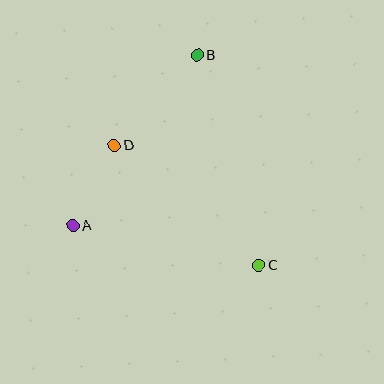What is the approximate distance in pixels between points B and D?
The distance between B and D is approximately 122 pixels.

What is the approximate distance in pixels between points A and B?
The distance between A and B is approximately 211 pixels.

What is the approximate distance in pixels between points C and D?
The distance between C and D is approximately 188 pixels.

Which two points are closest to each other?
Points A and D are closest to each other.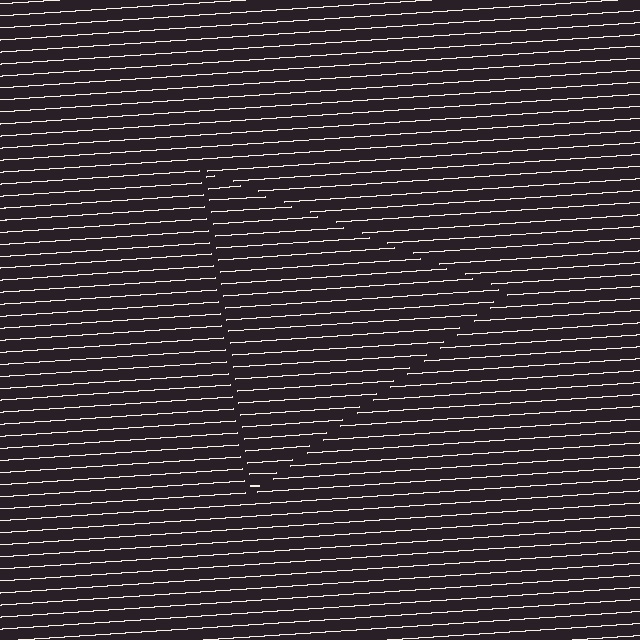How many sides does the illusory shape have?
3 sides — the line-ends trace a triangle.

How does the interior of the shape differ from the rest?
The interior of the shape contains the same grating, shifted by half a period — the contour is defined by the phase discontinuity where line-ends from the inner and outer gratings abut.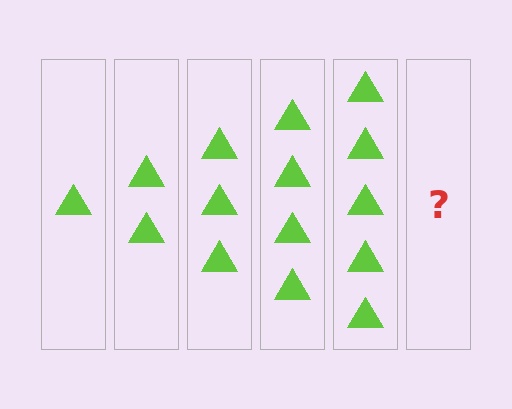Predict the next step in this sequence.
The next step is 6 triangles.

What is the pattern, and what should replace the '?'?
The pattern is that each step adds one more triangle. The '?' should be 6 triangles.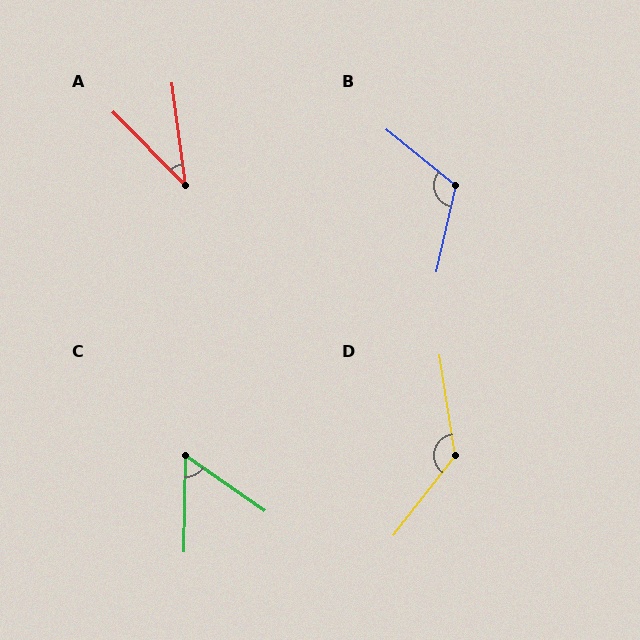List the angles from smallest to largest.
A (37°), C (56°), B (116°), D (133°).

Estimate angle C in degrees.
Approximately 56 degrees.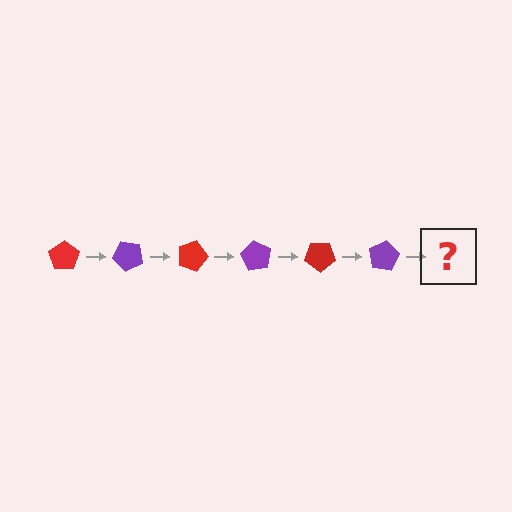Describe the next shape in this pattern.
It should be a red pentagon, rotated 270 degrees from the start.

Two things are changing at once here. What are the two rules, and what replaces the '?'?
The two rules are that it rotates 45 degrees each step and the color cycles through red and purple. The '?' should be a red pentagon, rotated 270 degrees from the start.